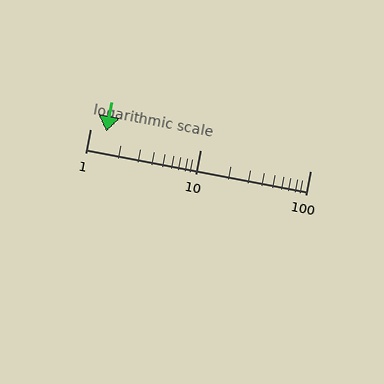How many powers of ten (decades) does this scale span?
The scale spans 2 decades, from 1 to 100.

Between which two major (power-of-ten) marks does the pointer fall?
The pointer is between 1 and 10.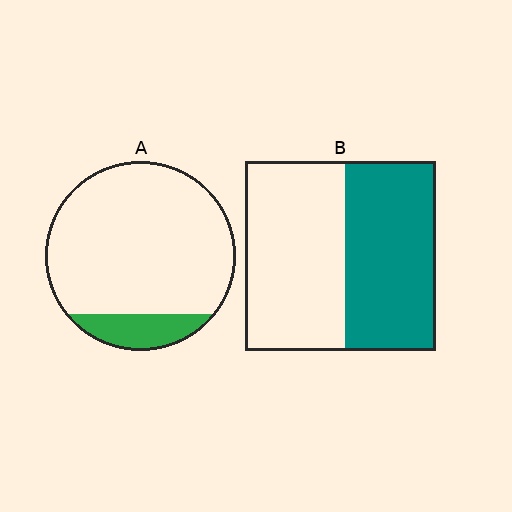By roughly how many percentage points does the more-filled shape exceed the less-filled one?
By roughly 35 percentage points (B over A).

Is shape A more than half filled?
No.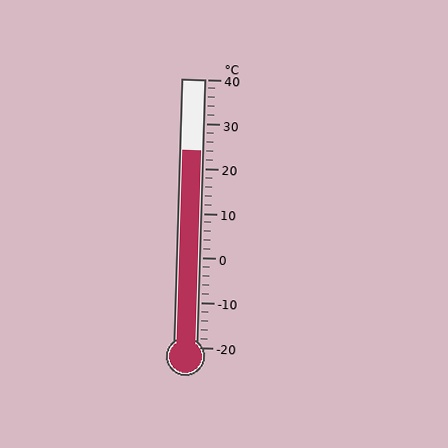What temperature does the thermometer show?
The thermometer shows approximately 24°C.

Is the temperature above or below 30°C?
The temperature is below 30°C.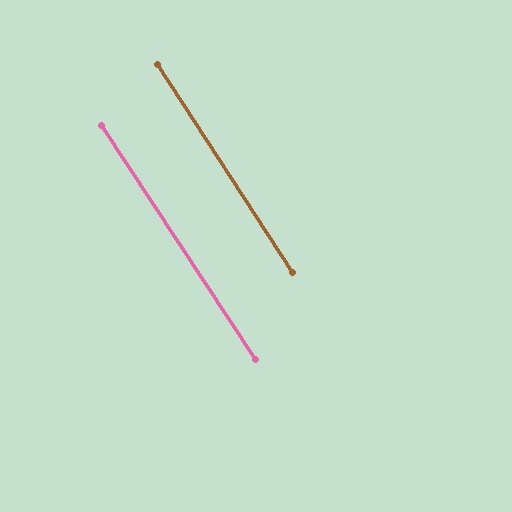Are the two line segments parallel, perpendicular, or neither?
Parallel — their directions differ by only 0.2°.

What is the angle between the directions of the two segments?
Approximately 0 degrees.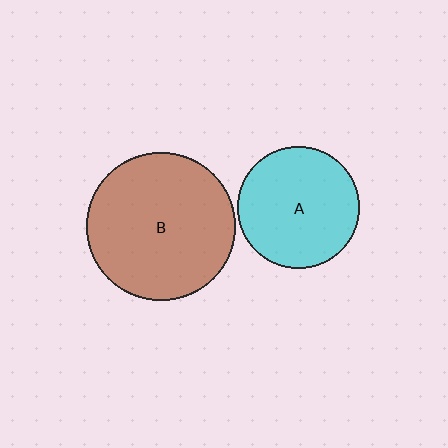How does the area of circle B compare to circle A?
Approximately 1.5 times.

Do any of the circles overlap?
No, none of the circles overlap.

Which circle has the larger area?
Circle B (brown).